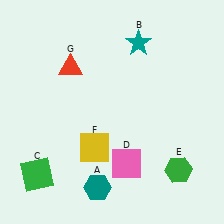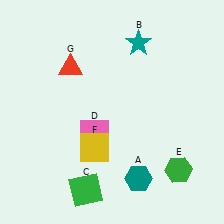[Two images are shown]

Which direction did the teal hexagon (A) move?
The teal hexagon (A) moved right.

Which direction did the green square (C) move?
The green square (C) moved right.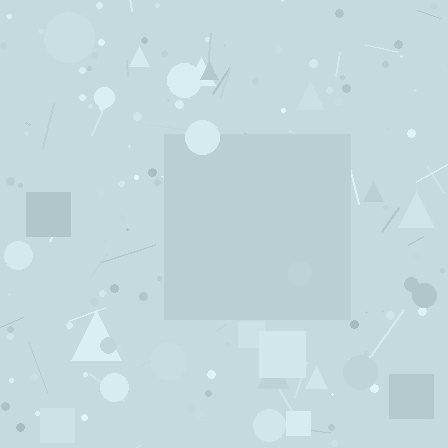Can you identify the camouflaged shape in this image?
The camouflaged shape is a square.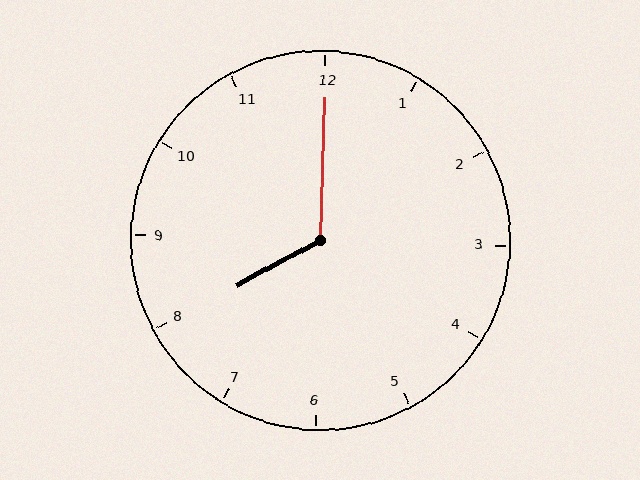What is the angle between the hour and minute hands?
Approximately 120 degrees.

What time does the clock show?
8:00.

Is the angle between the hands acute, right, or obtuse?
It is obtuse.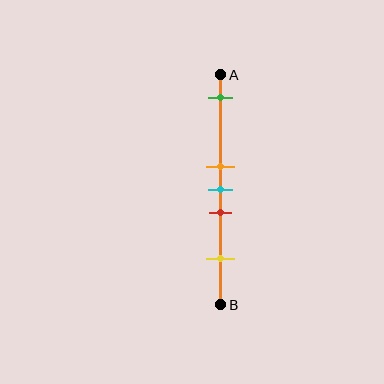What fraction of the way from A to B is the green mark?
The green mark is approximately 10% (0.1) of the way from A to B.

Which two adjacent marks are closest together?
The orange and cyan marks are the closest adjacent pair.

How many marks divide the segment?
There are 5 marks dividing the segment.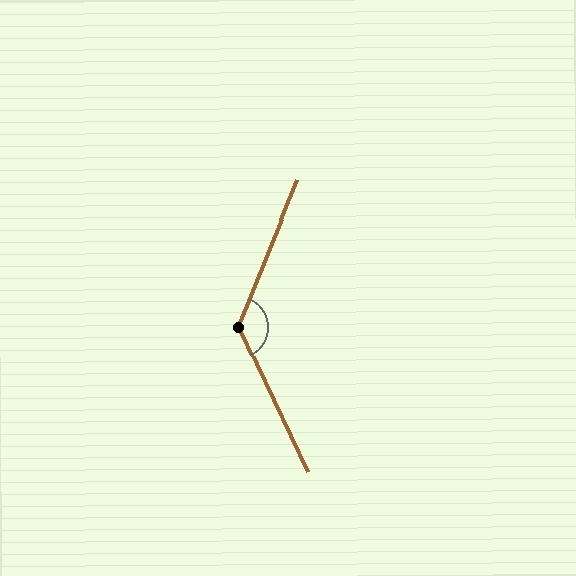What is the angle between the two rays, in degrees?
Approximately 132 degrees.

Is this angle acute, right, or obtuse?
It is obtuse.